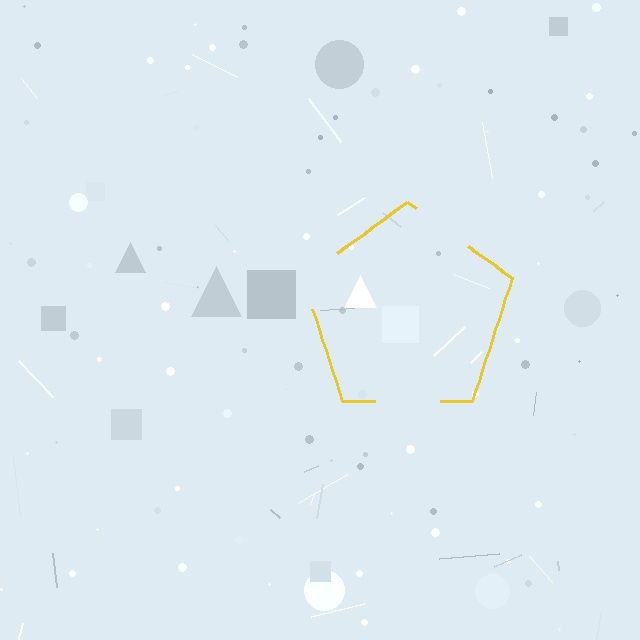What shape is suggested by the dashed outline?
The dashed outline suggests a pentagon.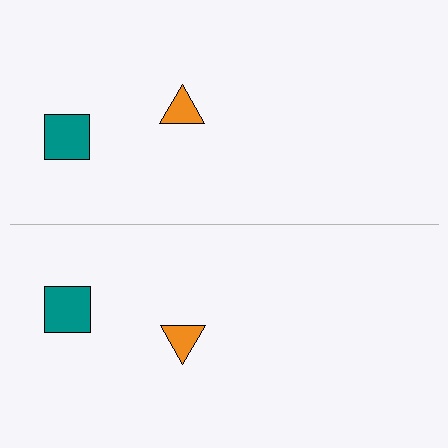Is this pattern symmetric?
Yes, this pattern has bilateral (reflection) symmetry.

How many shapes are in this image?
There are 4 shapes in this image.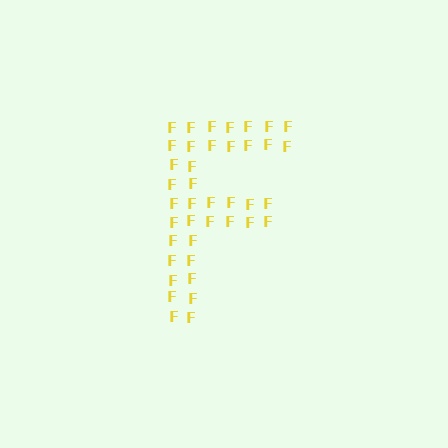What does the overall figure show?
The overall figure shows the letter F.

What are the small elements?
The small elements are letter F's.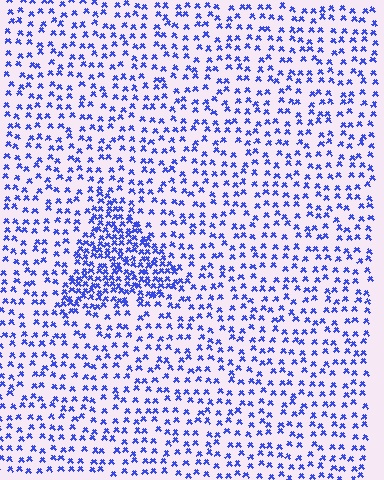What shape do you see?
I see a triangle.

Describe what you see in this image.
The image contains small blue elements arranged at two different densities. A triangle-shaped region is visible where the elements are more densely packed than the surrounding area.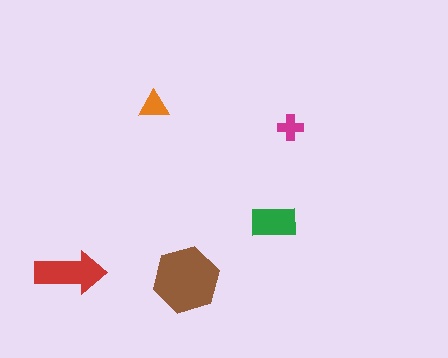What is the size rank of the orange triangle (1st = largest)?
4th.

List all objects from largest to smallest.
The brown hexagon, the red arrow, the green rectangle, the orange triangle, the magenta cross.